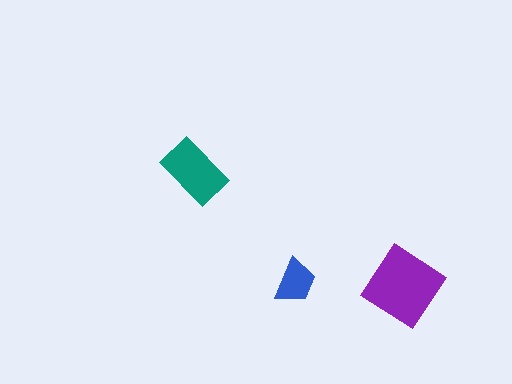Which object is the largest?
The purple diamond.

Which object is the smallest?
The blue trapezoid.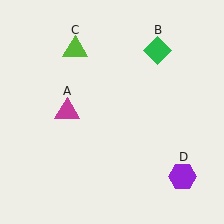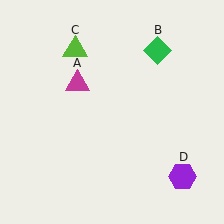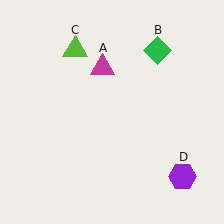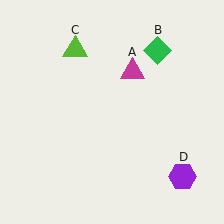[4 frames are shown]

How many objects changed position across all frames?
1 object changed position: magenta triangle (object A).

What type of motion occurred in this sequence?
The magenta triangle (object A) rotated clockwise around the center of the scene.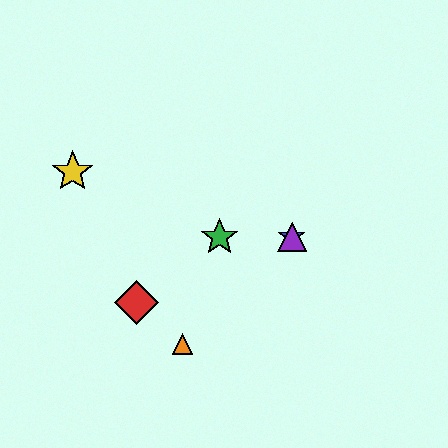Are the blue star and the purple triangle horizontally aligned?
Yes, both are at y≈237.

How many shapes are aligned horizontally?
3 shapes (the blue star, the green star, the purple triangle) are aligned horizontally.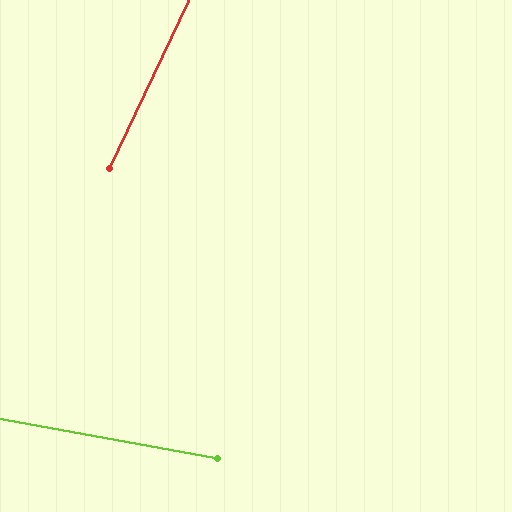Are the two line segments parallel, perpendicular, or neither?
Neither parallel nor perpendicular — they differ by about 75°.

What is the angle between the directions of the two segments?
Approximately 75 degrees.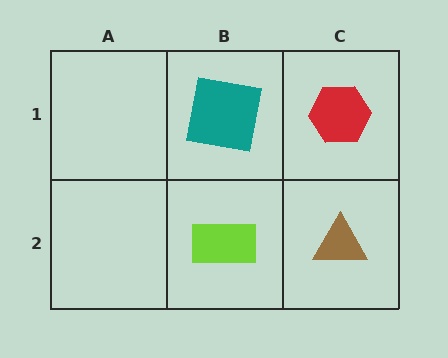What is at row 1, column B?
A teal square.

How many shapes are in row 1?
2 shapes.